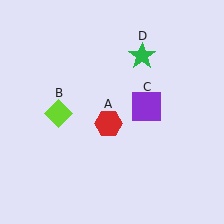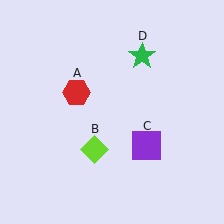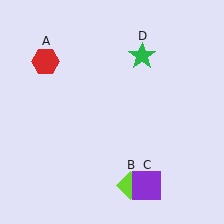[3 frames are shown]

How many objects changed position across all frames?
3 objects changed position: red hexagon (object A), lime diamond (object B), purple square (object C).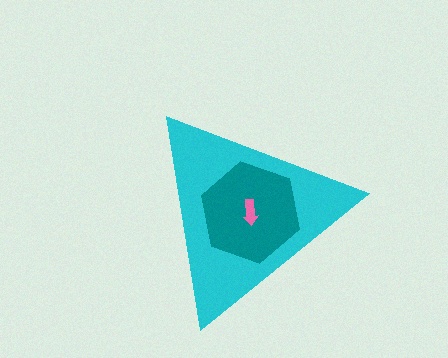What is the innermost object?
The pink arrow.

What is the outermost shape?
The cyan triangle.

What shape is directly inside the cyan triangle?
The teal hexagon.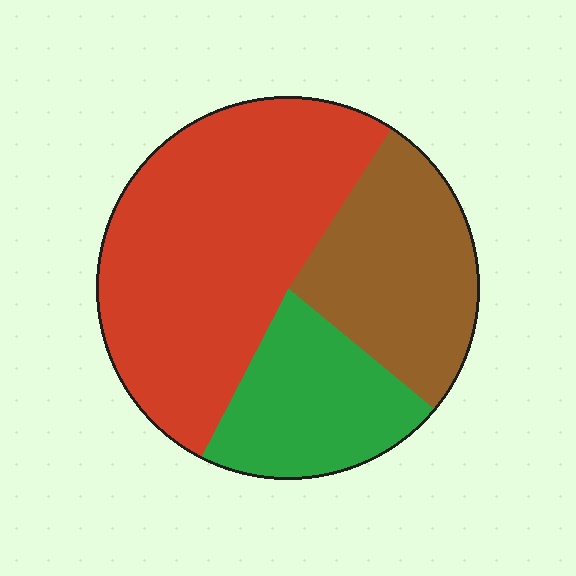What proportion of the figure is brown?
Brown takes up about one quarter (1/4) of the figure.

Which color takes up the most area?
Red, at roughly 50%.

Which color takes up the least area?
Green, at roughly 20%.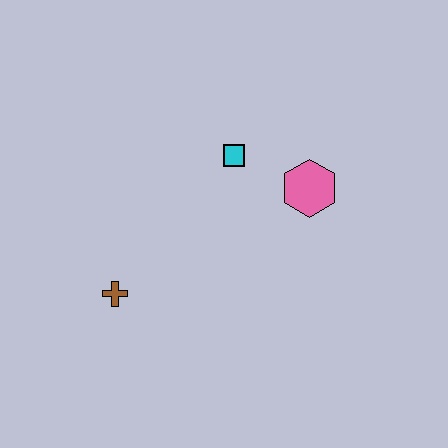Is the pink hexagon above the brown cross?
Yes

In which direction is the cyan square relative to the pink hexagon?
The cyan square is to the left of the pink hexagon.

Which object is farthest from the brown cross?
The pink hexagon is farthest from the brown cross.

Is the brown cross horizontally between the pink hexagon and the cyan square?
No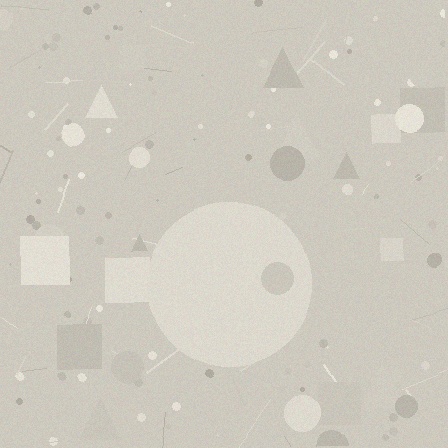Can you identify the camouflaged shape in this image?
The camouflaged shape is a circle.